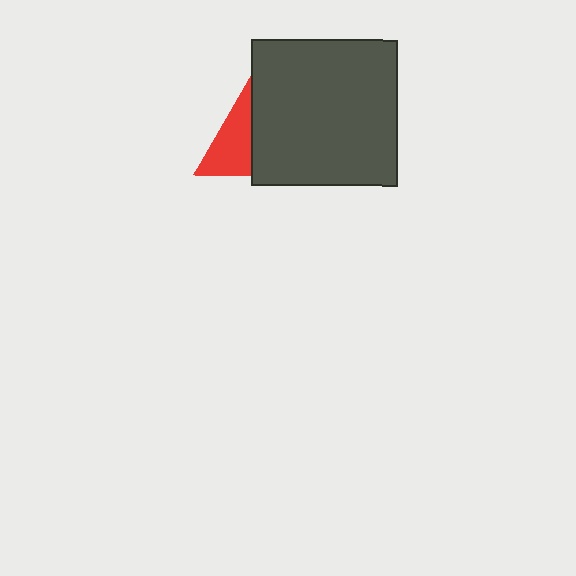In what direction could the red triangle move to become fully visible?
The red triangle could move left. That would shift it out from behind the dark gray square entirely.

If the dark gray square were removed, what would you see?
You would see the complete red triangle.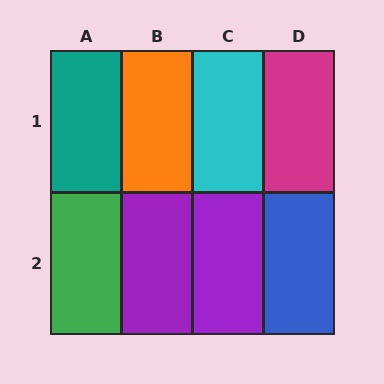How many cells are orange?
1 cell is orange.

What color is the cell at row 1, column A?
Teal.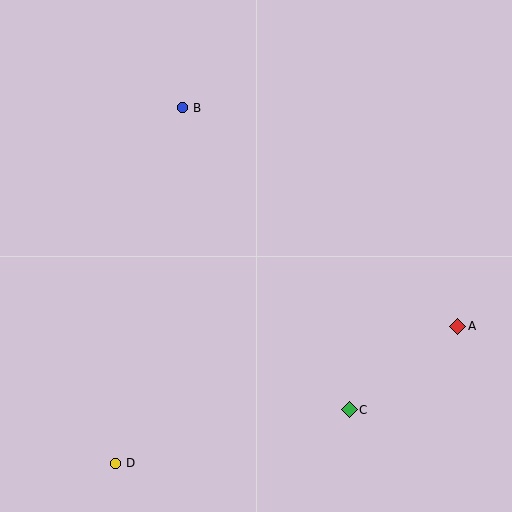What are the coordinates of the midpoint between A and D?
The midpoint between A and D is at (287, 395).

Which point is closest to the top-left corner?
Point B is closest to the top-left corner.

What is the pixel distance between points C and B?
The distance between C and B is 345 pixels.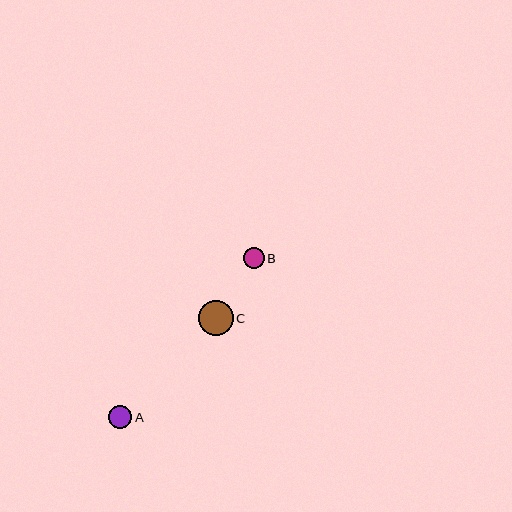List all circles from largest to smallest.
From largest to smallest: C, A, B.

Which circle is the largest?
Circle C is the largest with a size of approximately 35 pixels.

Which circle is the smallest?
Circle B is the smallest with a size of approximately 21 pixels.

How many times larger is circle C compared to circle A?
Circle C is approximately 1.5 times the size of circle A.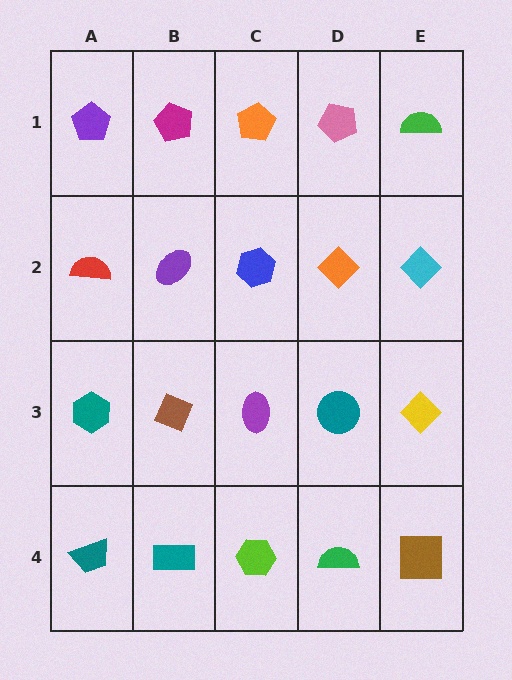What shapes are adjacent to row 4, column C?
A purple ellipse (row 3, column C), a teal rectangle (row 4, column B), a green semicircle (row 4, column D).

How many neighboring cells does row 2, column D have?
4.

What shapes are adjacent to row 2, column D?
A pink pentagon (row 1, column D), a teal circle (row 3, column D), a blue hexagon (row 2, column C), a cyan diamond (row 2, column E).